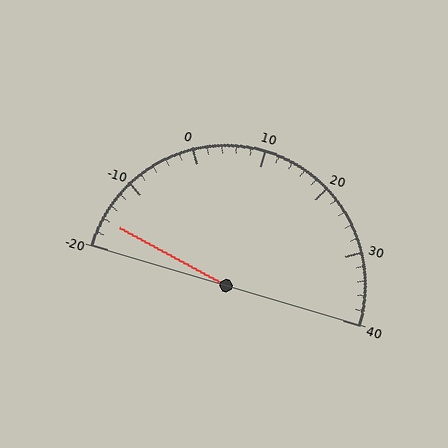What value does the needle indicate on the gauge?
The needle indicates approximately -16.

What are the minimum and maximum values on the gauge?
The gauge ranges from -20 to 40.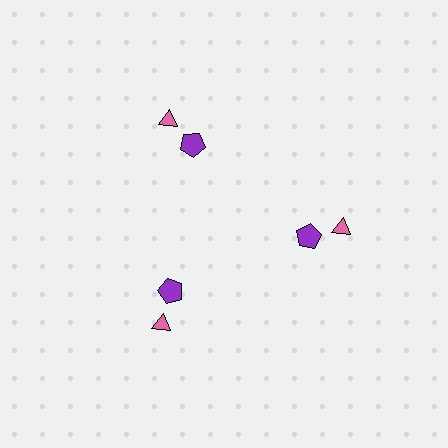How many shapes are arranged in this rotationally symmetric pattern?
There are 6 shapes, arranged in 3 groups of 2.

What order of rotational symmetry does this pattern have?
This pattern has 3-fold rotational symmetry.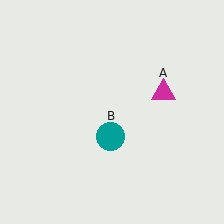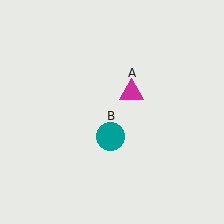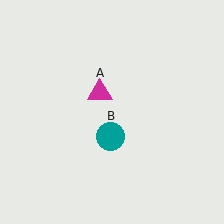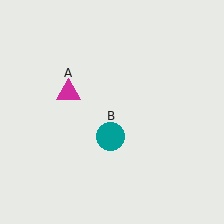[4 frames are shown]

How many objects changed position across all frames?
1 object changed position: magenta triangle (object A).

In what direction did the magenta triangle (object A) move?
The magenta triangle (object A) moved left.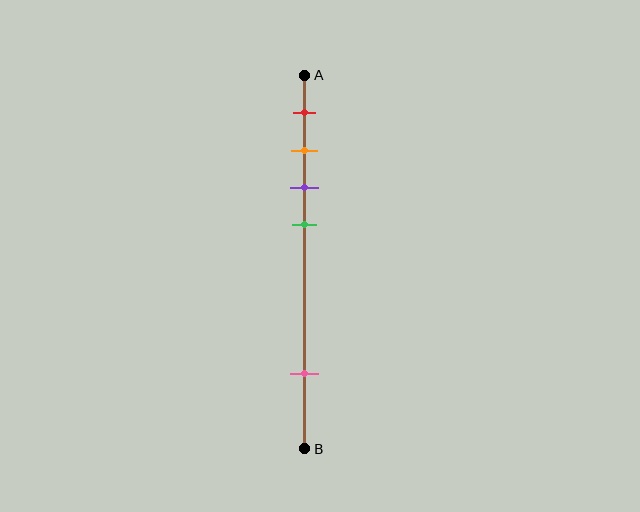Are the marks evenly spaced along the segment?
No, the marks are not evenly spaced.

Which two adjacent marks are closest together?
The orange and purple marks are the closest adjacent pair.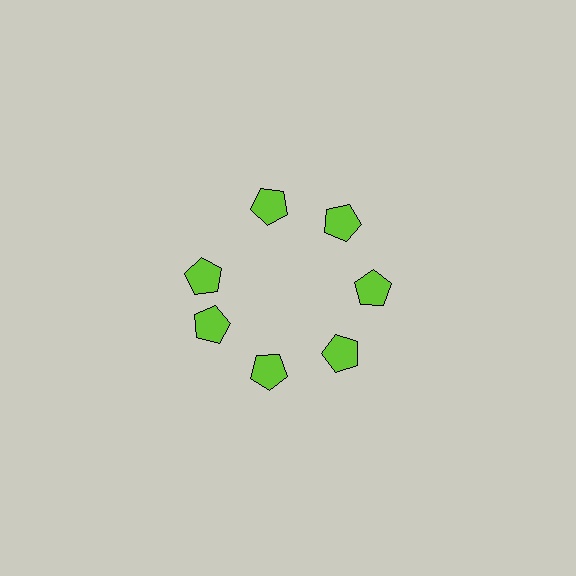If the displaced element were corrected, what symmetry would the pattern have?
It would have 7-fold rotational symmetry — the pattern would map onto itself every 51 degrees.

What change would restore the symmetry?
The symmetry would be restored by rotating it back into even spacing with its neighbors so that all 7 pentagons sit at equal angles and equal distance from the center.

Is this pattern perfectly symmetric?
No. The 7 lime pentagons are arranged in a ring, but one element near the 10 o'clock position is rotated out of alignment along the ring, breaking the 7-fold rotational symmetry.